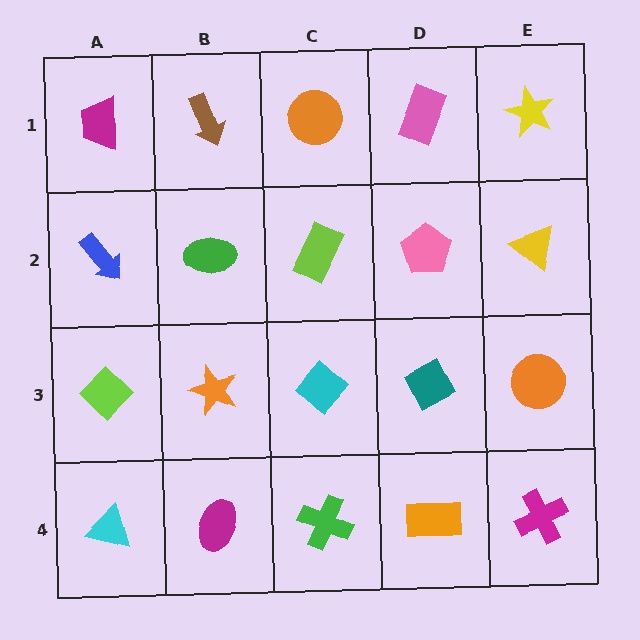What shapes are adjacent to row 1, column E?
A yellow triangle (row 2, column E), a pink rectangle (row 1, column D).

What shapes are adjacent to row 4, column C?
A cyan diamond (row 3, column C), a magenta ellipse (row 4, column B), an orange rectangle (row 4, column D).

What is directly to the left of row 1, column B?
A magenta trapezoid.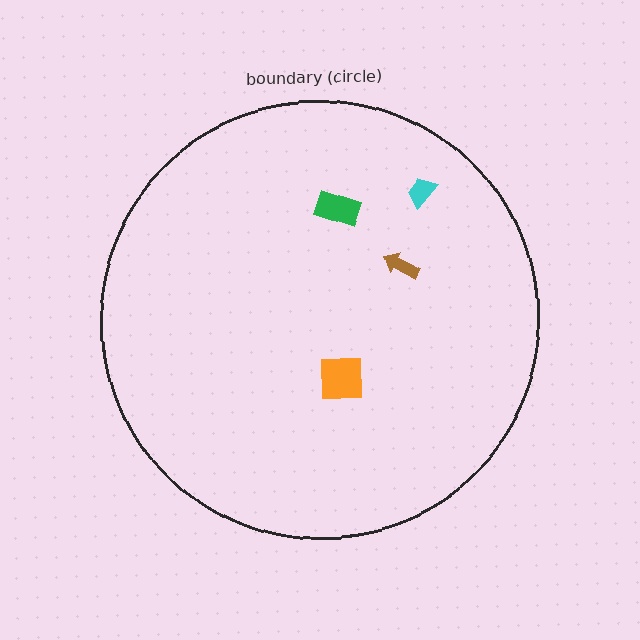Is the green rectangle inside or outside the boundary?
Inside.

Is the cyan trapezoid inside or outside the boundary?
Inside.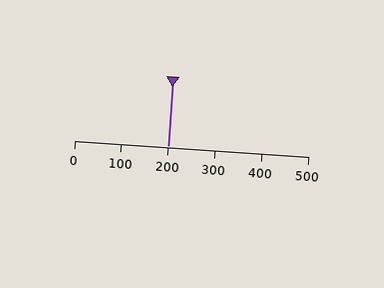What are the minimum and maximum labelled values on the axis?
The axis runs from 0 to 500.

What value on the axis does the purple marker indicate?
The marker indicates approximately 200.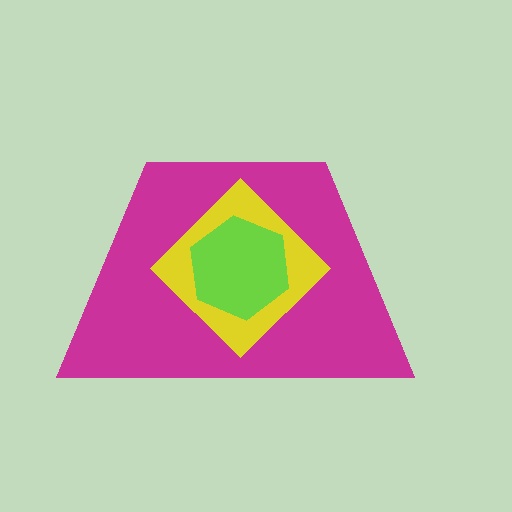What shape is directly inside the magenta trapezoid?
The yellow diamond.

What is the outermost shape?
The magenta trapezoid.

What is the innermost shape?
The lime hexagon.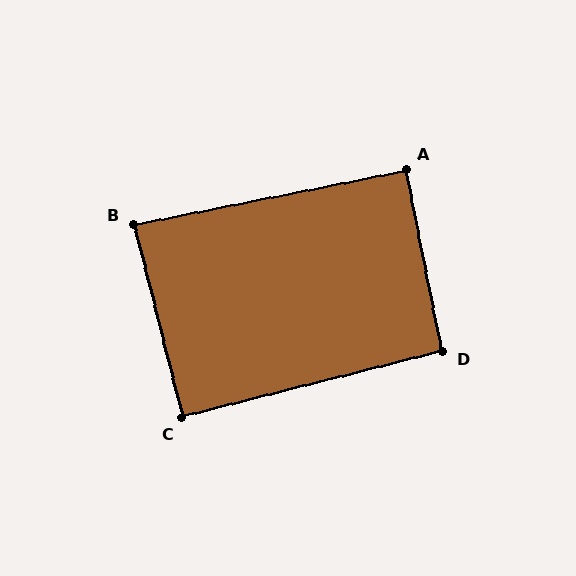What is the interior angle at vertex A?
Approximately 90 degrees (approximately right).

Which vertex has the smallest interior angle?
B, at approximately 87 degrees.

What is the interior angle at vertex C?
Approximately 90 degrees (approximately right).